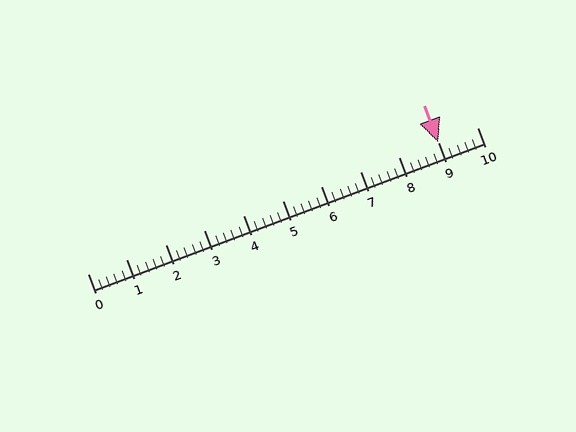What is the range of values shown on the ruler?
The ruler shows values from 0 to 10.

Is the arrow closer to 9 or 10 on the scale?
The arrow is closer to 9.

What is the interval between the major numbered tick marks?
The major tick marks are spaced 1 units apart.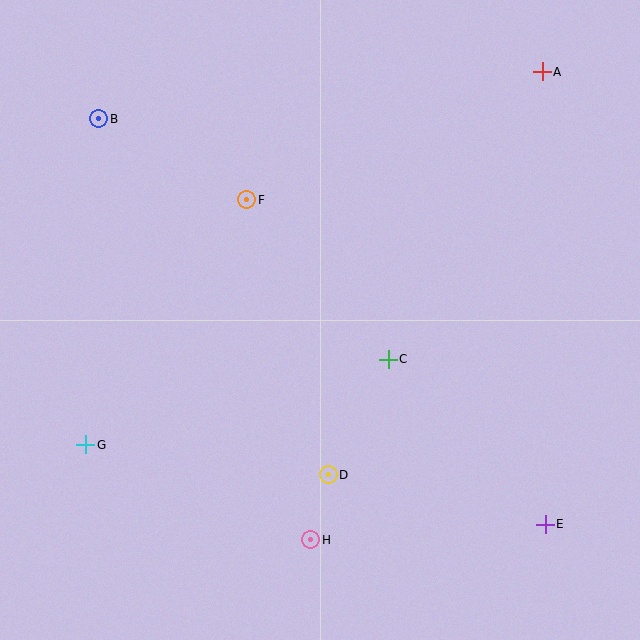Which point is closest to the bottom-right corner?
Point E is closest to the bottom-right corner.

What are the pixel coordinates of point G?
Point G is at (86, 445).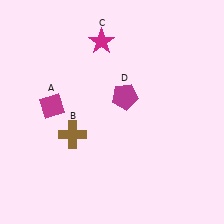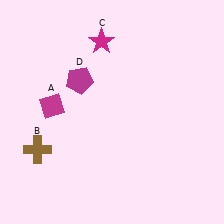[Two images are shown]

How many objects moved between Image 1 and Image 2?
2 objects moved between the two images.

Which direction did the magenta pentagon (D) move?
The magenta pentagon (D) moved left.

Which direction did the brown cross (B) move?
The brown cross (B) moved left.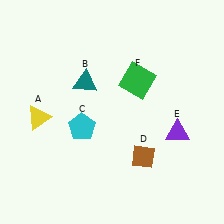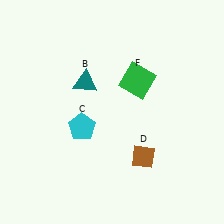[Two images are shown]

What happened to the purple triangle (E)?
The purple triangle (E) was removed in Image 2. It was in the bottom-right area of Image 1.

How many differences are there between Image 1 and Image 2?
There are 2 differences between the two images.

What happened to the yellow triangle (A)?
The yellow triangle (A) was removed in Image 2. It was in the bottom-left area of Image 1.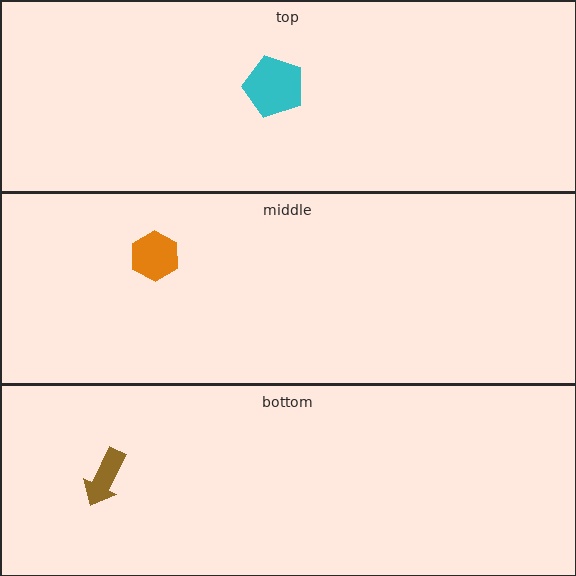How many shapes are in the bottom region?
1.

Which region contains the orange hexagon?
The middle region.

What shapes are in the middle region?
The orange hexagon.